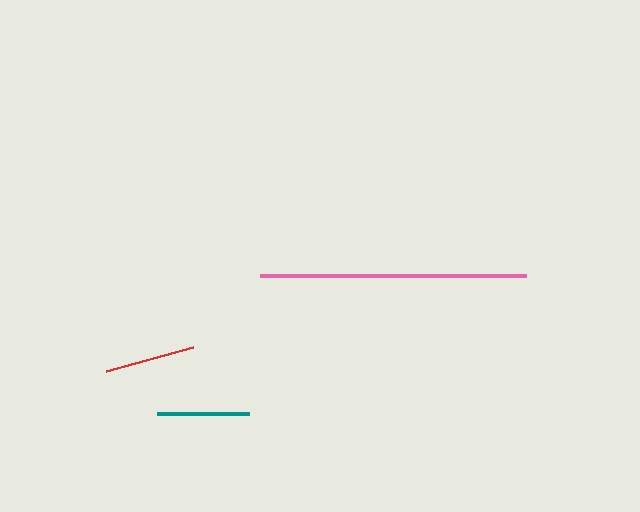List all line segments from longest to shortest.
From longest to shortest: pink, teal, red.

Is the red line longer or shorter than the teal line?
The teal line is longer than the red line.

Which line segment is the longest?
The pink line is the longest at approximately 266 pixels.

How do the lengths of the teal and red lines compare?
The teal and red lines are approximately the same length.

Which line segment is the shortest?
The red line is the shortest at approximately 91 pixels.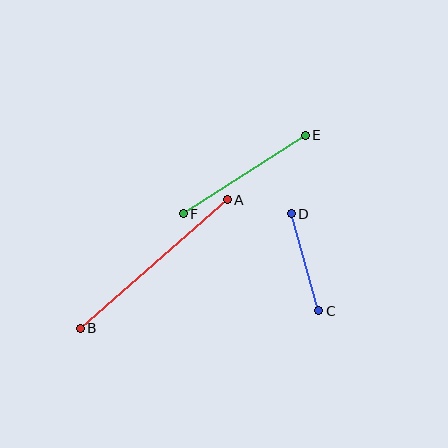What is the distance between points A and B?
The distance is approximately 195 pixels.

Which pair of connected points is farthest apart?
Points A and B are farthest apart.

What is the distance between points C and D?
The distance is approximately 101 pixels.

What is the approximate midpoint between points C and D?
The midpoint is at approximately (305, 262) pixels.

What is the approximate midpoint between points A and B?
The midpoint is at approximately (154, 264) pixels.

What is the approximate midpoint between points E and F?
The midpoint is at approximately (244, 174) pixels.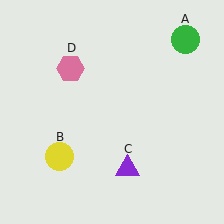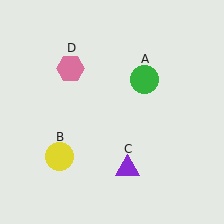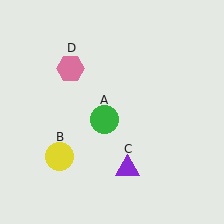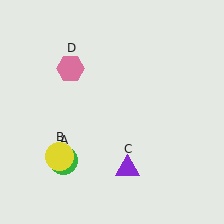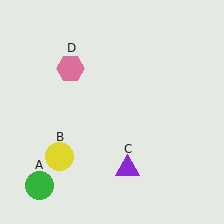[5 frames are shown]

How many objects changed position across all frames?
1 object changed position: green circle (object A).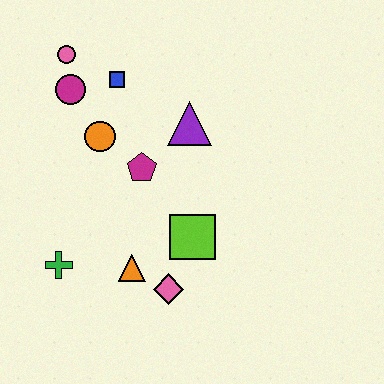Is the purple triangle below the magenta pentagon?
No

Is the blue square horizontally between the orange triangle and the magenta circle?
Yes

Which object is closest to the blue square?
The magenta circle is closest to the blue square.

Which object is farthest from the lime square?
The pink circle is farthest from the lime square.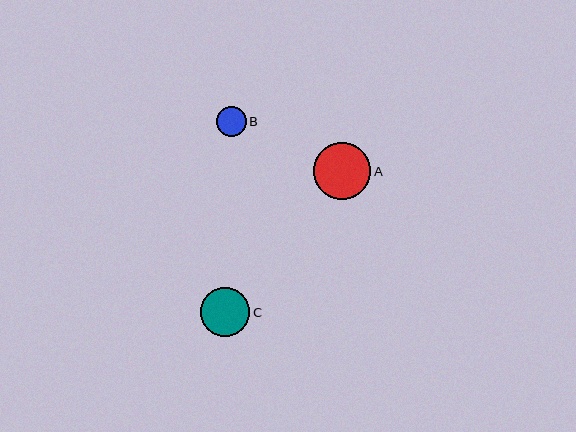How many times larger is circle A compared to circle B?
Circle A is approximately 1.9 times the size of circle B.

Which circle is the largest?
Circle A is the largest with a size of approximately 57 pixels.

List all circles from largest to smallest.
From largest to smallest: A, C, B.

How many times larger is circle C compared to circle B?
Circle C is approximately 1.6 times the size of circle B.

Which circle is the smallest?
Circle B is the smallest with a size of approximately 30 pixels.